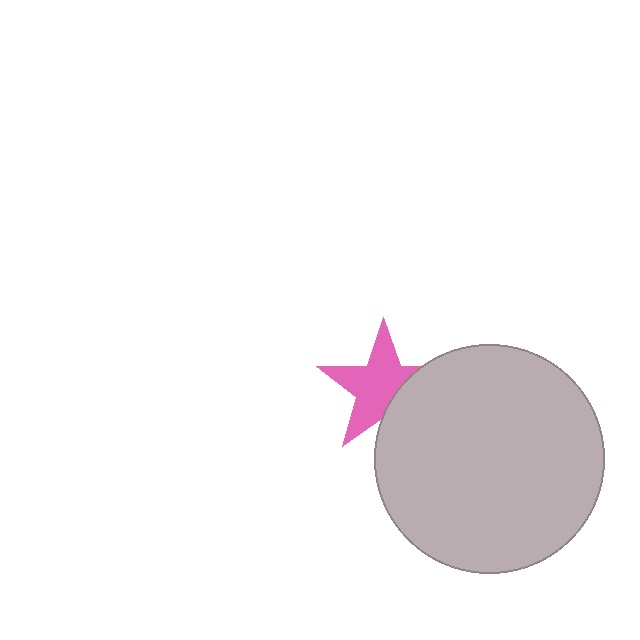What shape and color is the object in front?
The object in front is a light gray circle.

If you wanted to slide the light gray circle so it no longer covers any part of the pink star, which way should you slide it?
Slide it right — that is the most direct way to separate the two shapes.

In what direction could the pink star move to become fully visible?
The pink star could move left. That would shift it out from behind the light gray circle entirely.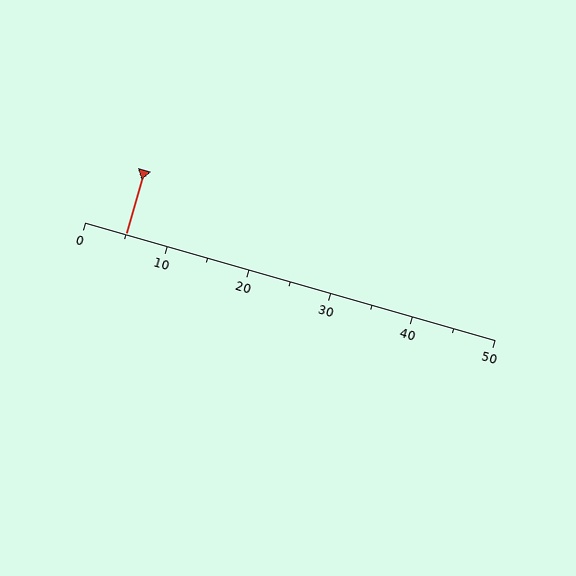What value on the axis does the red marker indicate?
The marker indicates approximately 5.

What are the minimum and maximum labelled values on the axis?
The axis runs from 0 to 50.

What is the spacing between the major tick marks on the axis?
The major ticks are spaced 10 apart.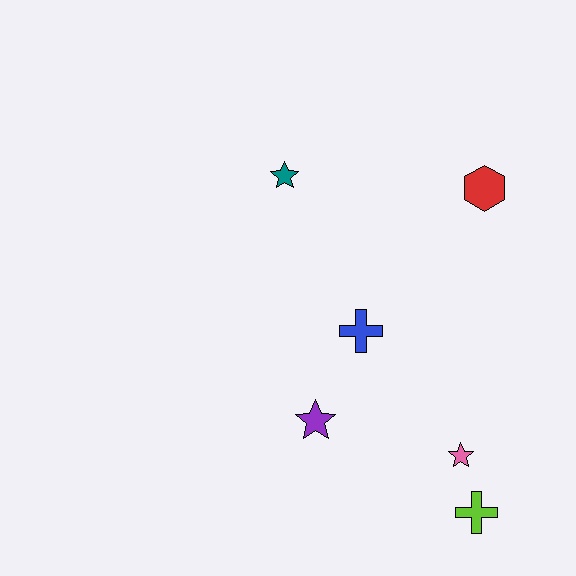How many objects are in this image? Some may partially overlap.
There are 6 objects.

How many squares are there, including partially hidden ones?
There are no squares.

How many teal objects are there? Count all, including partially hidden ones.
There is 1 teal object.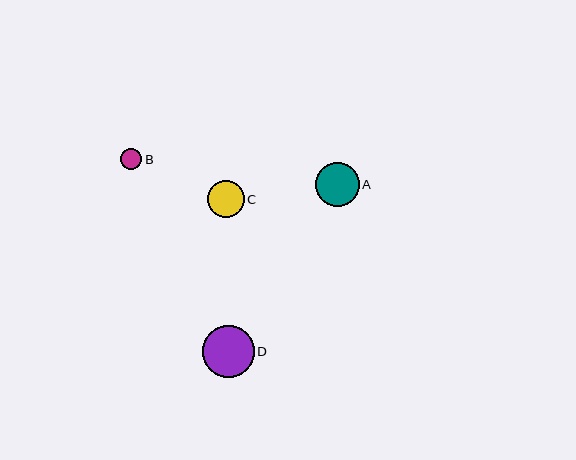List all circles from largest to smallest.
From largest to smallest: D, A, C, B.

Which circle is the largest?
Circle D is the largest with a size of approximately 51 pixels.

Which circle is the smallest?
Circle B is the smallest with a size of approximately 21 pixels.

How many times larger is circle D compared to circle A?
Circle D is approximately 1.2 times the size of circle A.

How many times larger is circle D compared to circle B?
Circle D is approximately 2.4 times the size of circle B.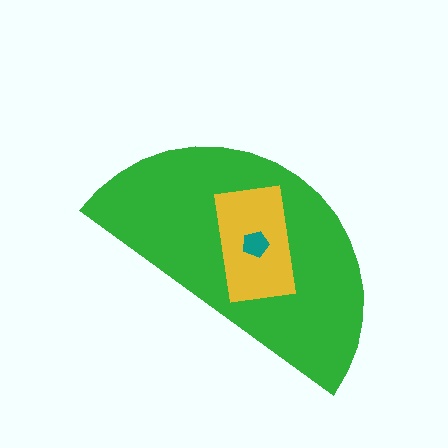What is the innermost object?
The teal pentagon.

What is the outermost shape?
The green semicircle.